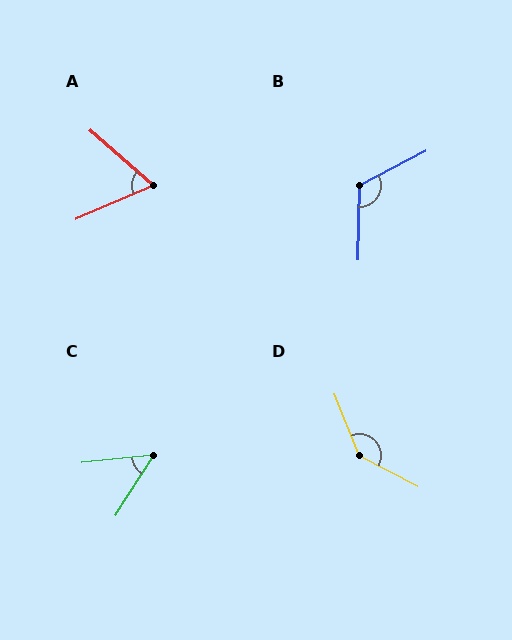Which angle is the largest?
D, at approximately 139 degrees.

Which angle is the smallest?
C, at approximately 52 degrees.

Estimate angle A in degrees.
Approximately 65 degrees.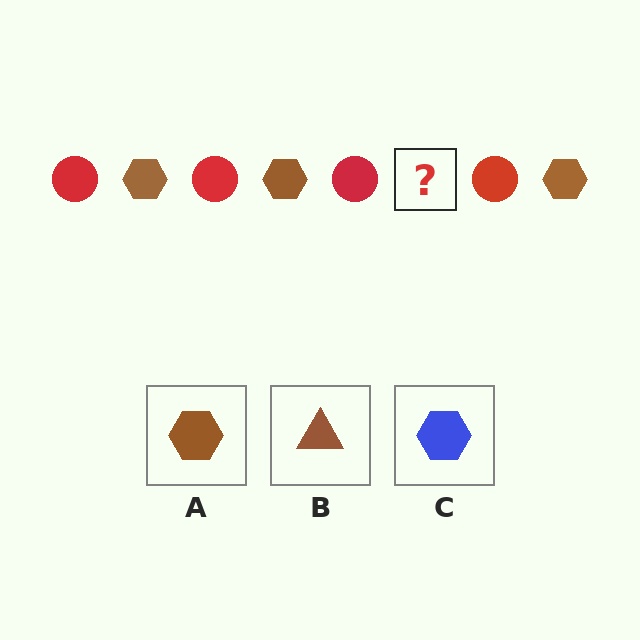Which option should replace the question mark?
Option A.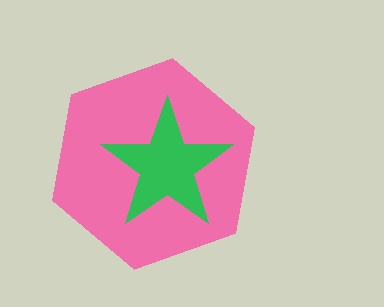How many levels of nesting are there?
2.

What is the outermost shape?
The pink hexagon.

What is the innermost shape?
The green star.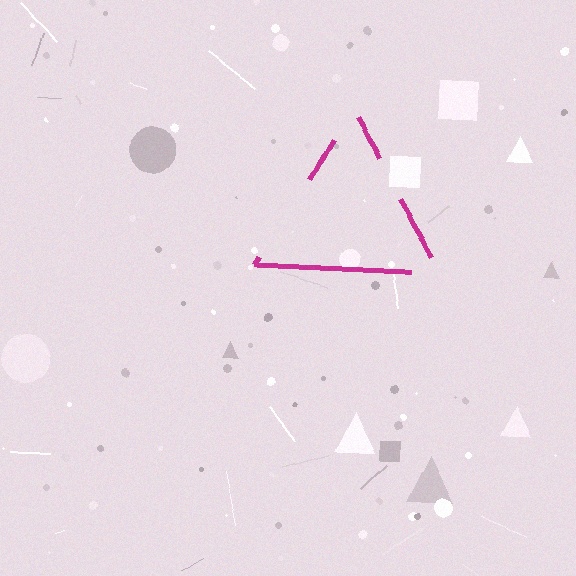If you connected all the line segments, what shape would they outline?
They would outline a triangle.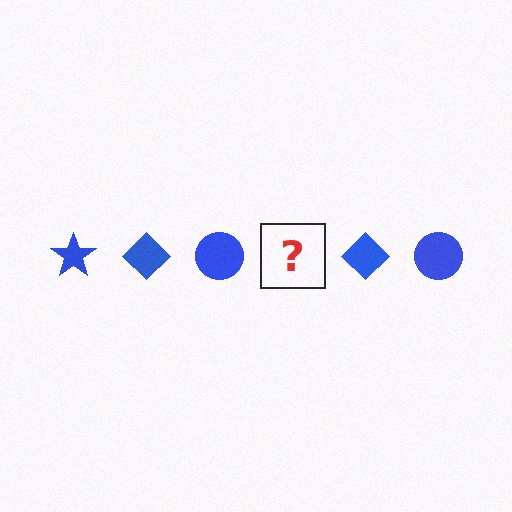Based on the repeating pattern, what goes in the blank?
The blank should be a blue star.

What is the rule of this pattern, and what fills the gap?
The rule is that the pattern cycles through star, diamond, circle shapes in blue. The gap should be filled with a blue star.